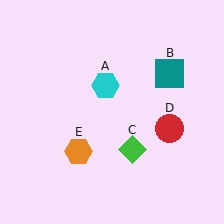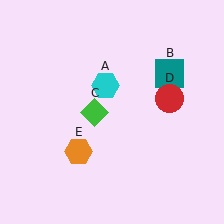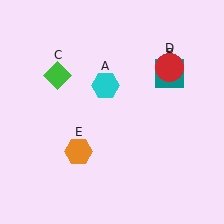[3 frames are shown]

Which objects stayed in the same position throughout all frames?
Cyan hexagon (object A) and teal square (object B) and orange hexagon (object E) remained stationary.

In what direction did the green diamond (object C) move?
The green diamond (object C) moved up and to the left.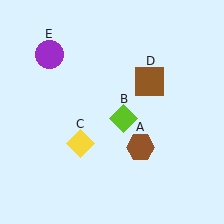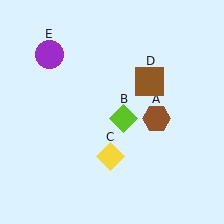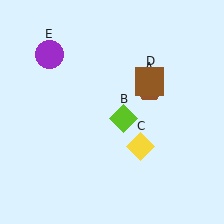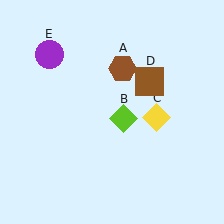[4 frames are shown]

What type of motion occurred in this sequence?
The brown hexagon (object A), yellow diamond (object C) rotated counterclockwise around the center of the scene.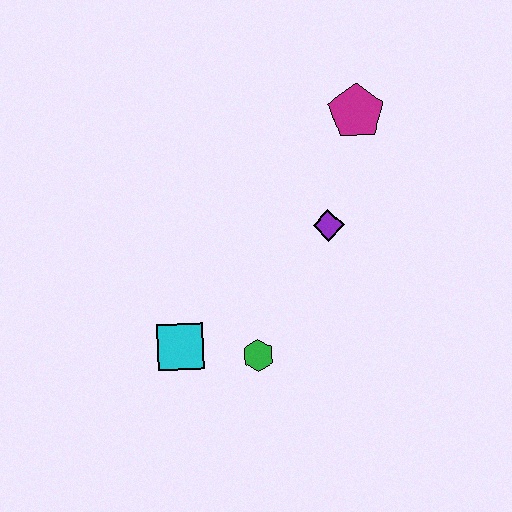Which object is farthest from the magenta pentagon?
The cyan square is farthest from the magenta pentagon.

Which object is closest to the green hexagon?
The cyan square is closest to the green hexagon.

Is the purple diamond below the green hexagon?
No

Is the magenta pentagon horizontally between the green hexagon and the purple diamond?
No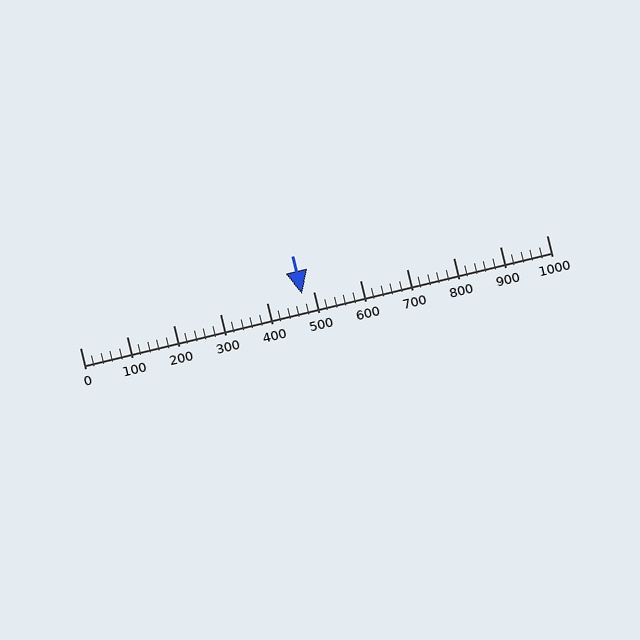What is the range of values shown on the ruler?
The ruler shows values from 0 to 1000.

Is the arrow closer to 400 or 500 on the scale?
The arrow is closer to 500.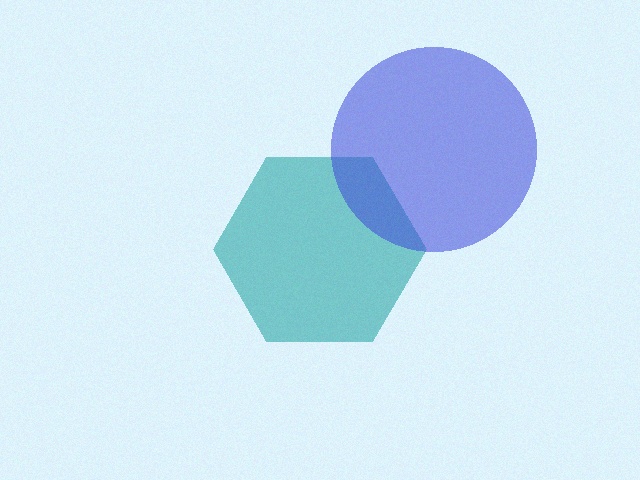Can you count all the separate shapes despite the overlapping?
Yes, there are 2 separate shapes.